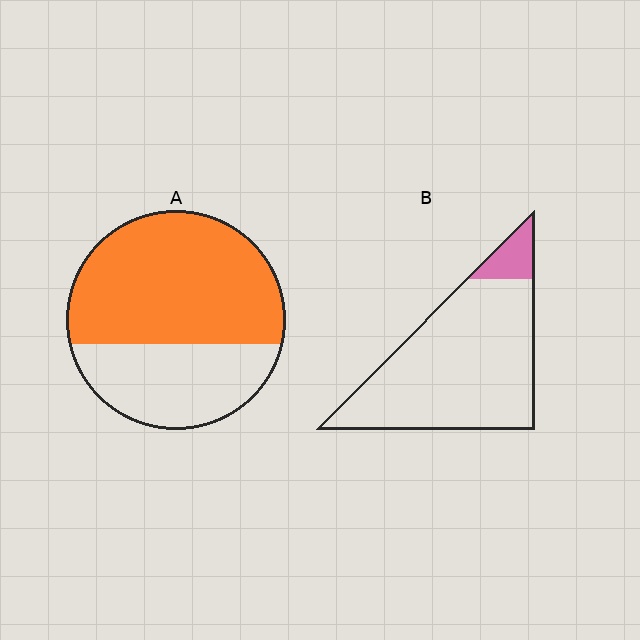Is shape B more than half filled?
No.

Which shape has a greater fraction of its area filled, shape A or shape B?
Shape A.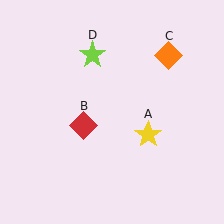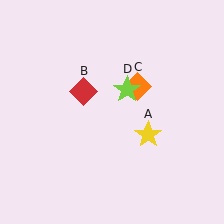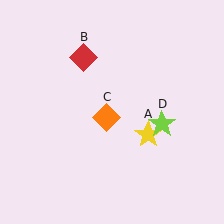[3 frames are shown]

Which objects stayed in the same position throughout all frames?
Yellow star (object A) remained stationary.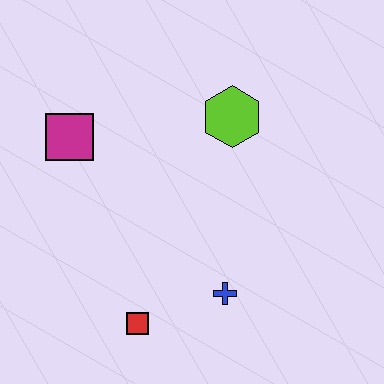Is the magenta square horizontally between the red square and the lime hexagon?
No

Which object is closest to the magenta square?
The lime hexagon is closest to the magenta square.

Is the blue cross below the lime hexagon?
Yes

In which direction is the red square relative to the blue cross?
The red square is to the left of the blue cross.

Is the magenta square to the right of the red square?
No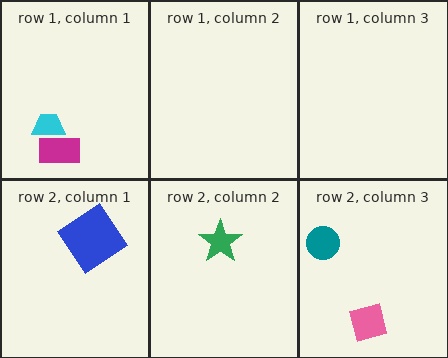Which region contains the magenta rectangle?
The row 1, column 1 region.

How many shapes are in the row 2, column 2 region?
1.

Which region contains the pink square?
The row 2, column 3 region.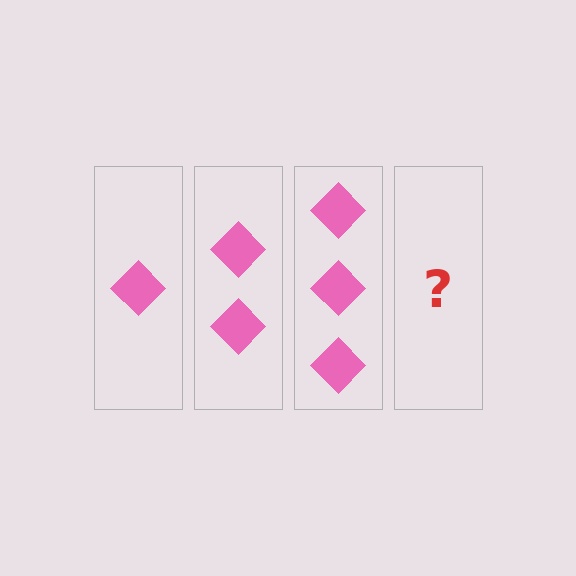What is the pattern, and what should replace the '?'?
The pattern is that each step adds one more diamond. The '?' should be 4 diamonds.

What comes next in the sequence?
The next element should be 4 diamonds.